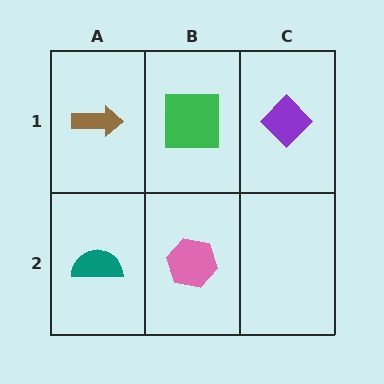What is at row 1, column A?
A brown arrow.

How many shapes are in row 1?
3 shapes.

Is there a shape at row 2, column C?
No, that cell is empty.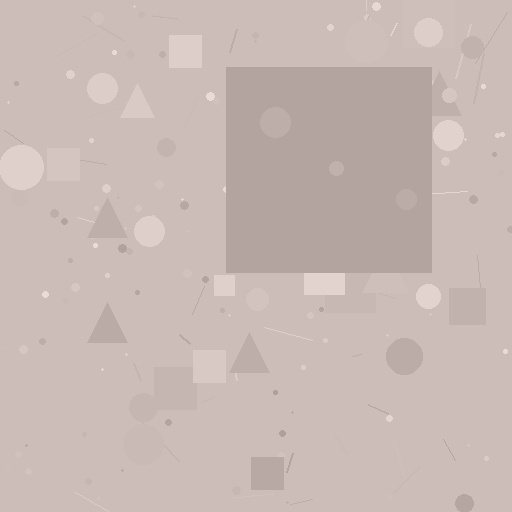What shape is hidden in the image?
A square is hidden in the image.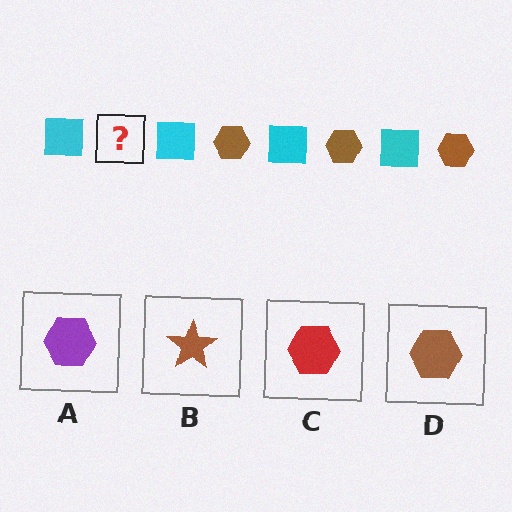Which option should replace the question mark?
Option D.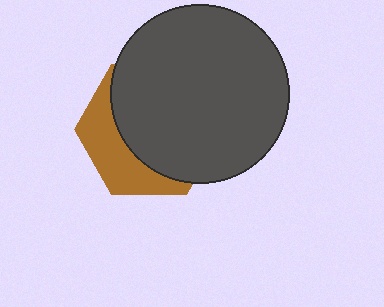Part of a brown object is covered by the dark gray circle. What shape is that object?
It is a hexagon.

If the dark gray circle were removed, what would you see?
You would see the complete brown hexagon.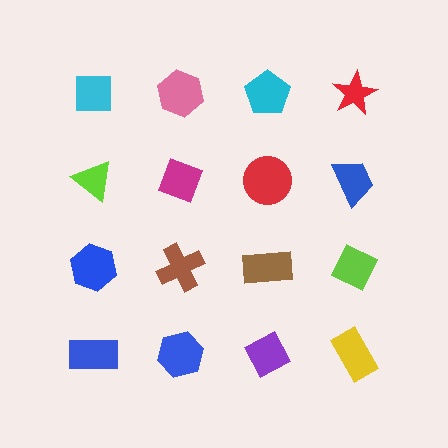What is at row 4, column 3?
A purple diamond.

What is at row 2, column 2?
A magenta diamond.